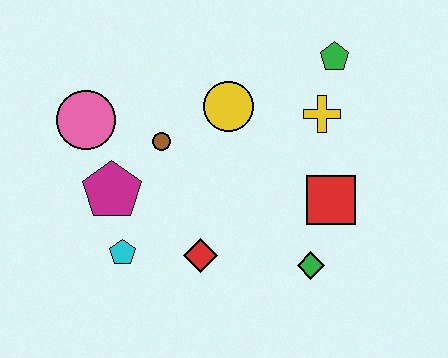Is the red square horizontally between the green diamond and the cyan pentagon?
No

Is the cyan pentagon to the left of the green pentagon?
Yes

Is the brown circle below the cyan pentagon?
No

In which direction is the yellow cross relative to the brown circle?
The yellow cross is to the right of the brown circle.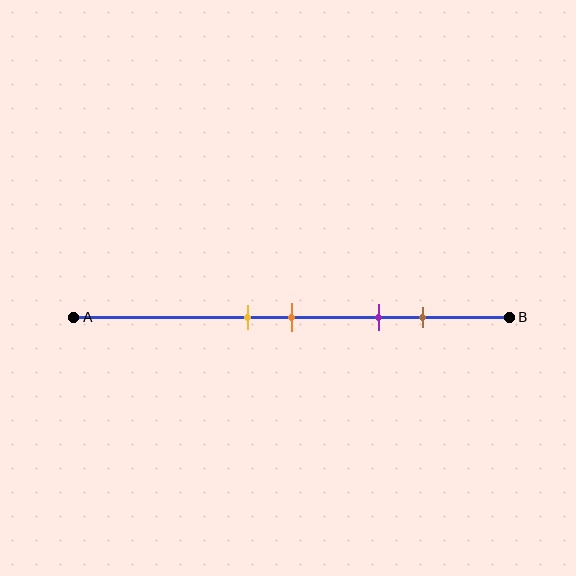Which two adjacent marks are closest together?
The yellow and orange marks are the closest adjacent pair.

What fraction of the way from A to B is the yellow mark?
The yellow mark is approximately 40% (0.4) of the way from A to B.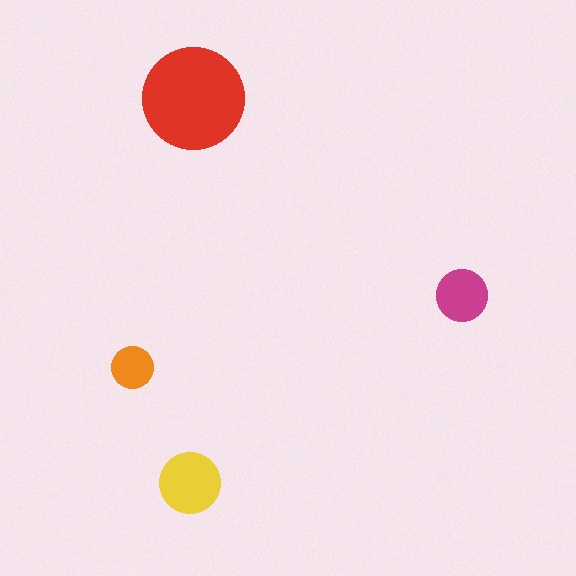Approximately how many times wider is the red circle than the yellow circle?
About 1.5 times wider.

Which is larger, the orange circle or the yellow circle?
The yellow one.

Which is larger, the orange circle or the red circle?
The red one.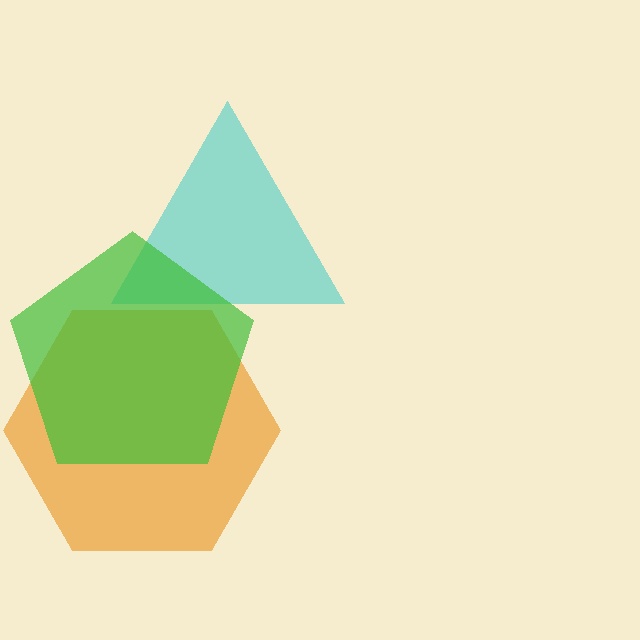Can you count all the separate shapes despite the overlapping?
Yes, there are 3 separate shapes.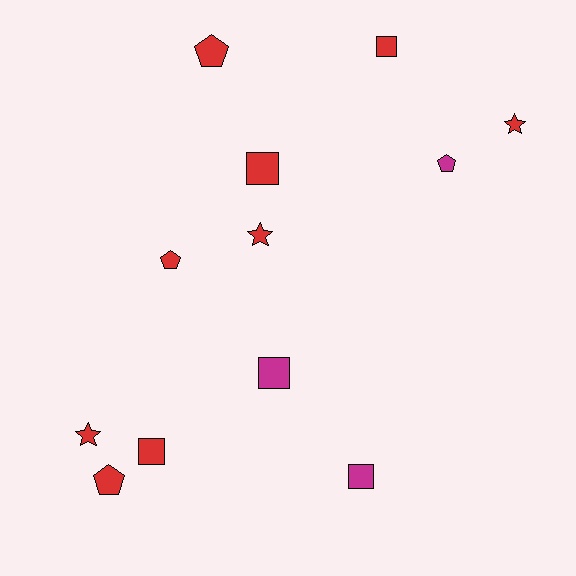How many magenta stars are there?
There are no magenta stars.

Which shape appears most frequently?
Square, with 5 objects.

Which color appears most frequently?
Red, with 9 objects.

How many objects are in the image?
There are 12 objects.